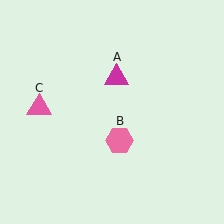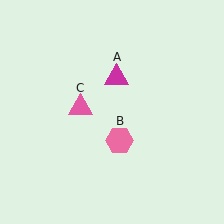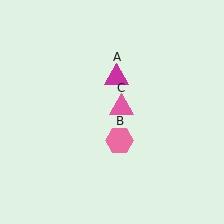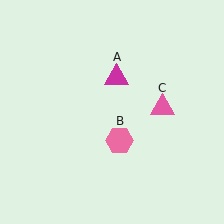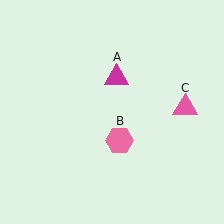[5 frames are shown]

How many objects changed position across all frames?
1 object changed position: pink triangle (object C).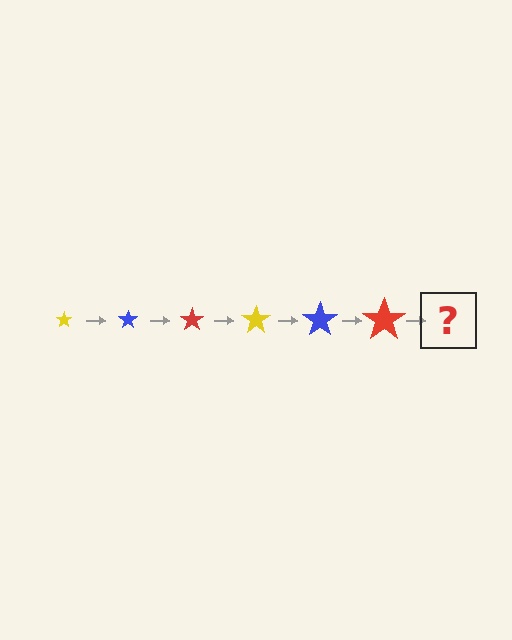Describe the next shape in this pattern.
It should be a yellow star, larger than the previous one.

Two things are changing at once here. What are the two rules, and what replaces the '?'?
The two rules are that the star grows larger each step and the color cycles through yellow, blue, and red. The '?' should be a yellow star, larger than the previous one.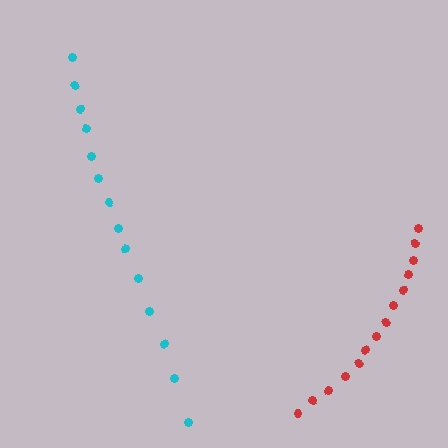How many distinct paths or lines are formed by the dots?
There are 2 distinct paths.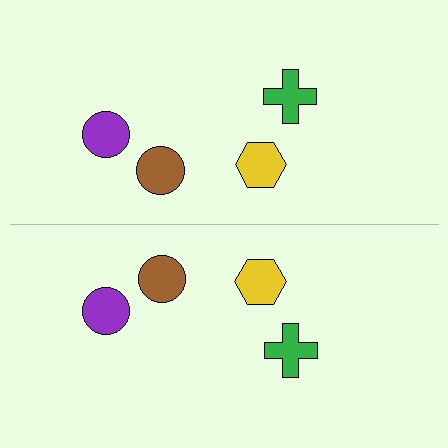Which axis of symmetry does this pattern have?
The pattern has a horizontal axis of symmetry running through the center of the image.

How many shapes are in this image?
There are 8 shapes in this image.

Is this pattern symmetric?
Yes, this pattern has bilateral (reflection) symmetry.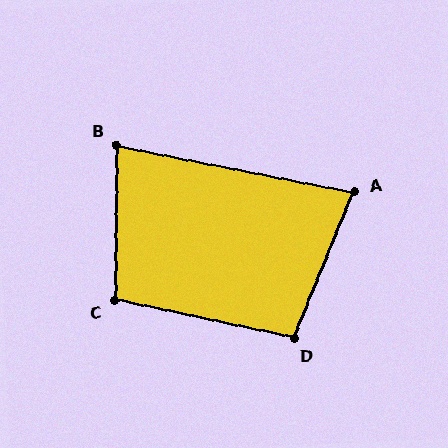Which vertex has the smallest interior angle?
A, at approximately 79 degrees.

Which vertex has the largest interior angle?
C, at approximately 101 degrees.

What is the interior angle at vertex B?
Approximately 79 degrees (acute).